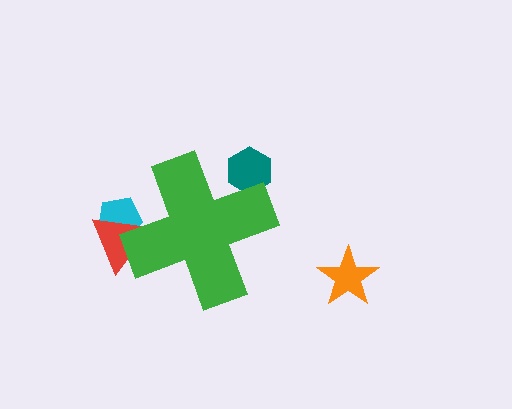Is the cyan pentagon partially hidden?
Yes, the cyan pentagon is partially hidden behind the green cross.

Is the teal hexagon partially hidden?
Yes, the teal hexagon is partially hidden behind the green cross.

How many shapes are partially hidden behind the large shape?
3 shapes are partially hidden.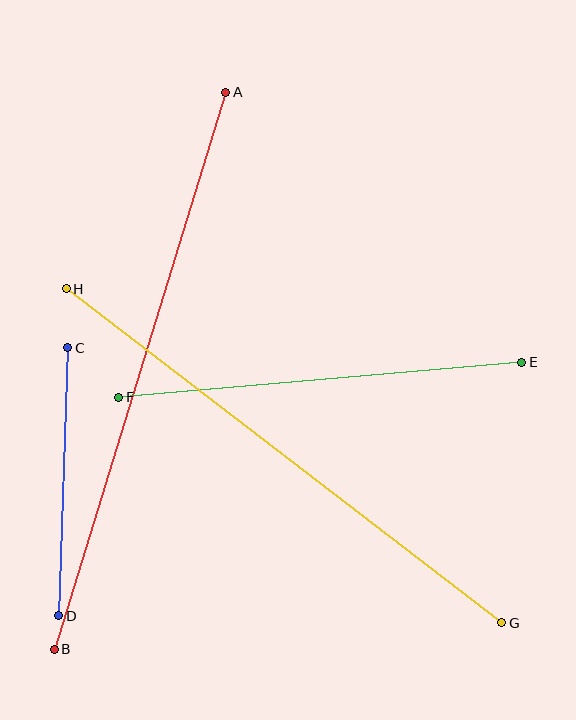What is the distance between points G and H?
The distance is approximately 549 pixels.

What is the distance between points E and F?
The distance is approximately 404 pixels.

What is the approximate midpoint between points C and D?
The midpoint is at approximately (63, 482) pixels.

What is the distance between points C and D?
The distance is approximately 268 pixels.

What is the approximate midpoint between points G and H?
The midpoint is at approximately (284, 456) pixels.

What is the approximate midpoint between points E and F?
The midpoint is at approximately (320, 380) pixels.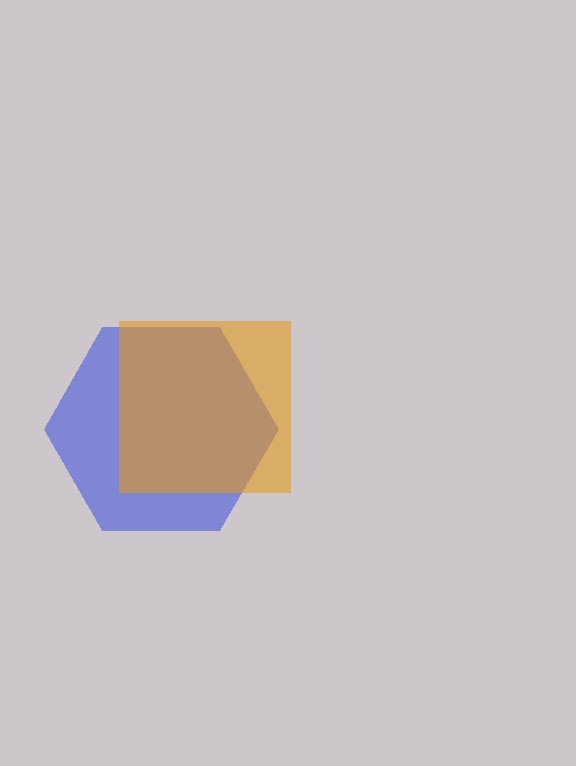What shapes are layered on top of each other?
The layered shapes are: a blue hexagon, an orange square.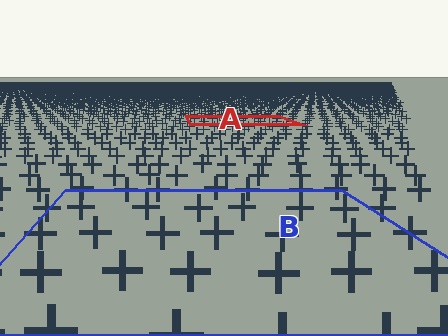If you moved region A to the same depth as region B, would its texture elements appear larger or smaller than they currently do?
They would appear larger. At a closer depth, the same texture elements are projected at a bigger on-screen size.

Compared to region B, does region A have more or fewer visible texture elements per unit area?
Region A has more texture elements per unit area — they are packed more densely because it is farther away.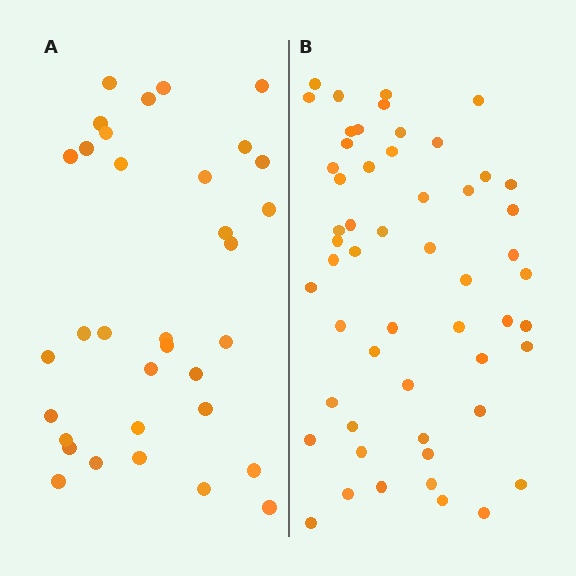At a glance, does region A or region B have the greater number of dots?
Region B (the right region) has more dots.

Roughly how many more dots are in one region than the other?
Region B has approximately 20 more dots than region A.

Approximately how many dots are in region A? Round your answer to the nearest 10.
About 30 dots. (The exact count is 34, which rounds to 30.)